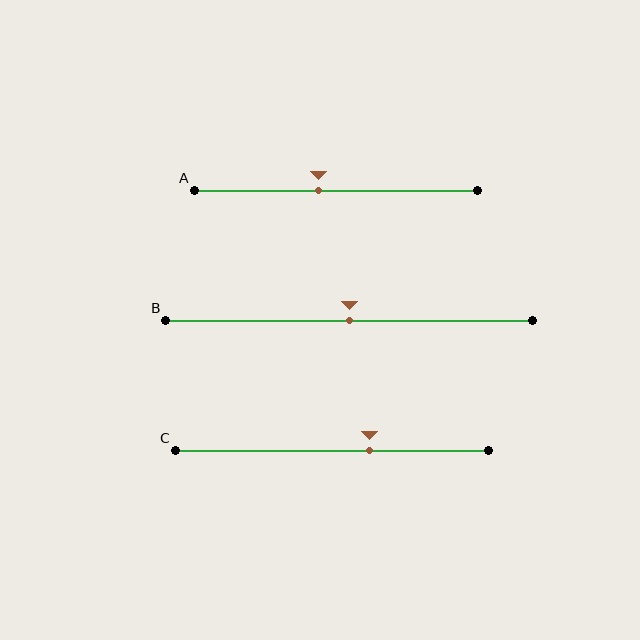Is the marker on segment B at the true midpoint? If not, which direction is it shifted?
Yes, the marker on segment B is at the true midpoint.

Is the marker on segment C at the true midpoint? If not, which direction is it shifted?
No, the marker on segment C is shifted to the right by about 12% of the segment length.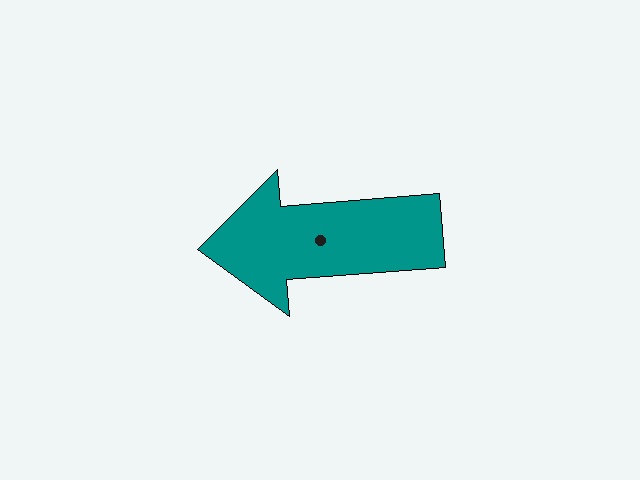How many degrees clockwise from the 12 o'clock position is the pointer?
Approximately 265 degrees.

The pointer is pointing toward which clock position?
Roughly 9 o'clock.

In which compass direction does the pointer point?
West.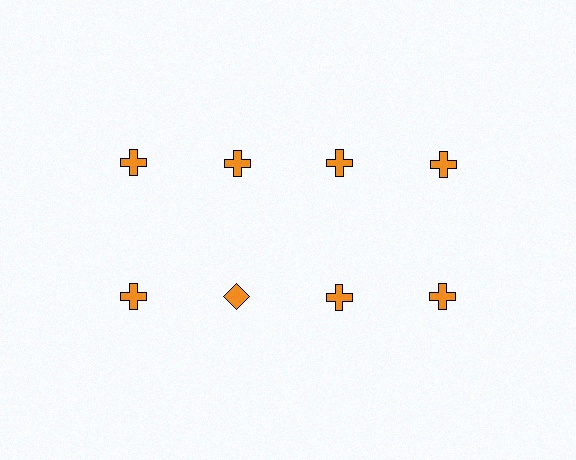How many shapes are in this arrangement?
There are 8 shapes arranged in a grid pattern.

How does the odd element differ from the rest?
It has a different shape: diamond instead of cross.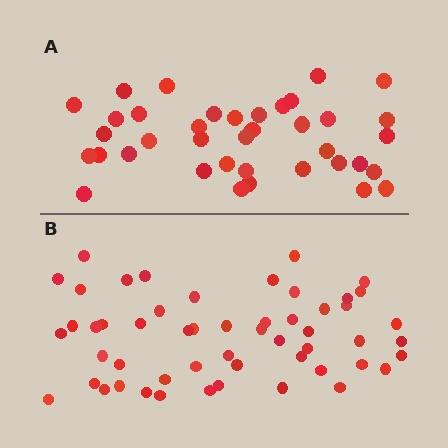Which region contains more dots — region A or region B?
Region B (the bottom region) has more dots.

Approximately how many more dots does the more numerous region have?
Region B has approximately 15 more dots than region A.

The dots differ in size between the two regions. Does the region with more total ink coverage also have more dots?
No. Region A has more total ink coverage because its dots are larger, but region B actually contains more individual dots. Total area can be misleading — the number of items is what matters here.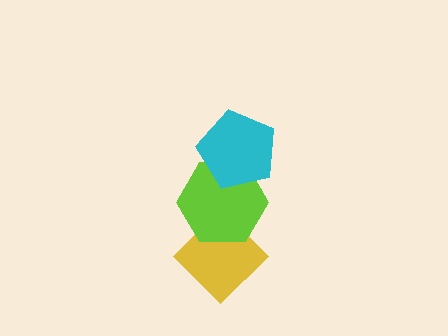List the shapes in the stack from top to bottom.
From top to bottom: the cyan pentagon, the lime hexagon, the yellow diamond.